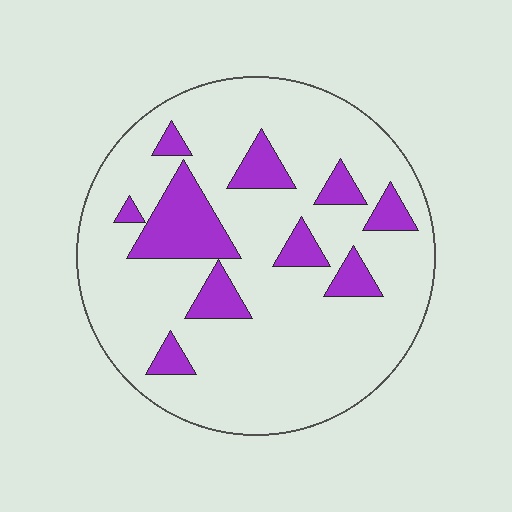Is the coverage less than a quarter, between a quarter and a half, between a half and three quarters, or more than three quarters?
Less than a quarter.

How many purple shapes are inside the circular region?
10.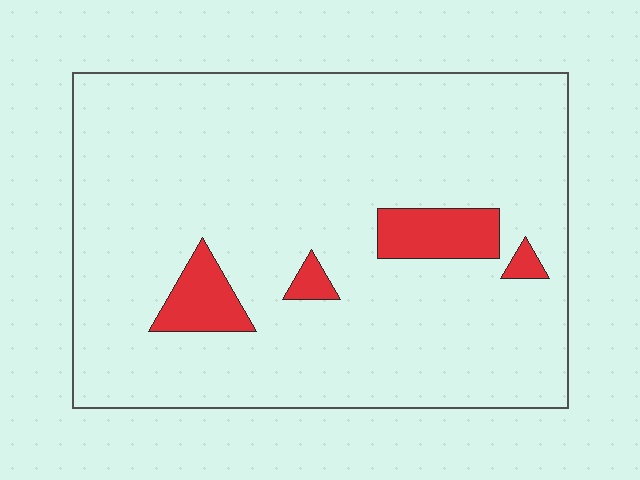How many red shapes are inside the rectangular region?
4.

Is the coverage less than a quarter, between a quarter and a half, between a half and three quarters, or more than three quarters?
Less than a quarter.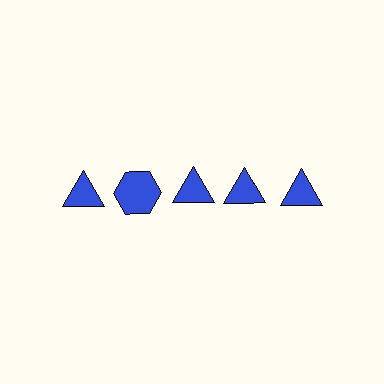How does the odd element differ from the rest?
It has a different shape: hexagon instead of triangle.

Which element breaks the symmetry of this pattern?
The blue hexagon in the top row, second from left column breaks the symmetry. All other shapes are blue triangles.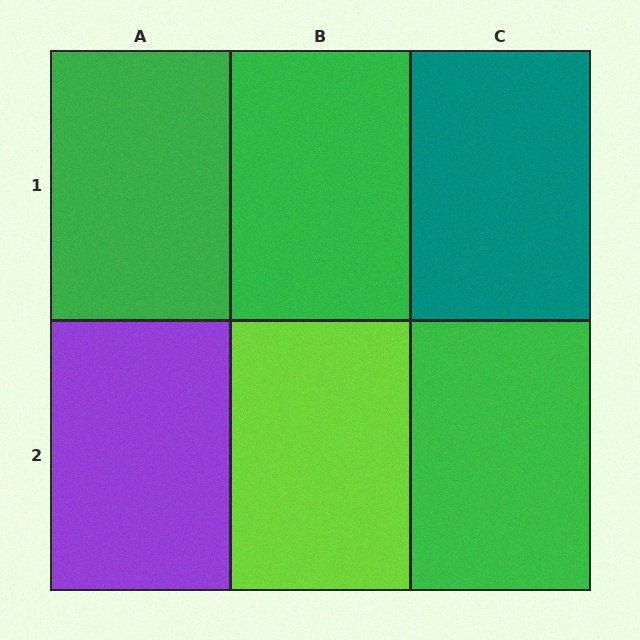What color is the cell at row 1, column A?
Green.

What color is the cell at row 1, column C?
Teal.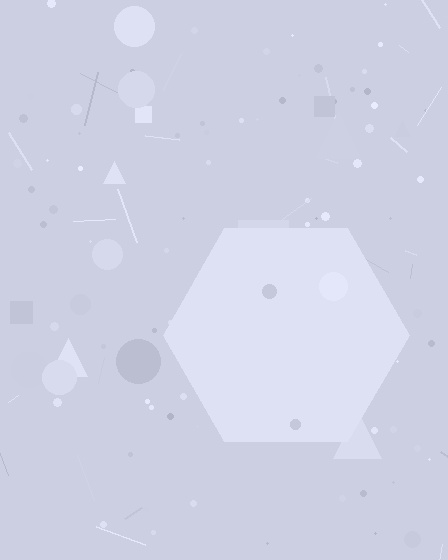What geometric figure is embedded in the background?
A hexagon is embedded in the background.